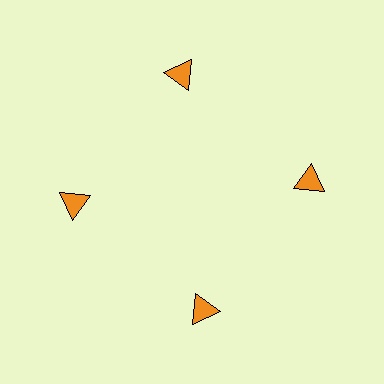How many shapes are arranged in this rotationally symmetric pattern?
There are 4 shapes, arranged in 4 groups of 1.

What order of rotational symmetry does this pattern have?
This pattern has 4-fold rotational symmetry.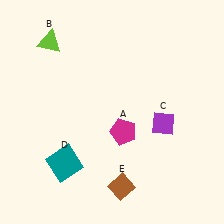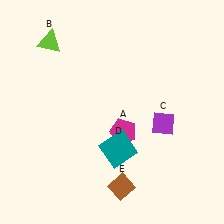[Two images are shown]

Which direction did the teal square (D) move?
The teal square (D) moved right.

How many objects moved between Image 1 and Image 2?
1 object moved between the two images.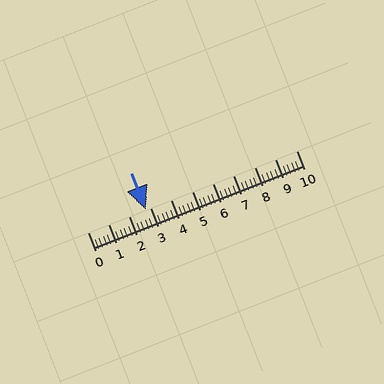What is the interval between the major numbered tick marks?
The major tick marks are spaced 1 units apart.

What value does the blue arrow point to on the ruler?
The blue arrow points to approximately 2.8.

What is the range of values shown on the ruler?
The ruler shows values from 0 to 10.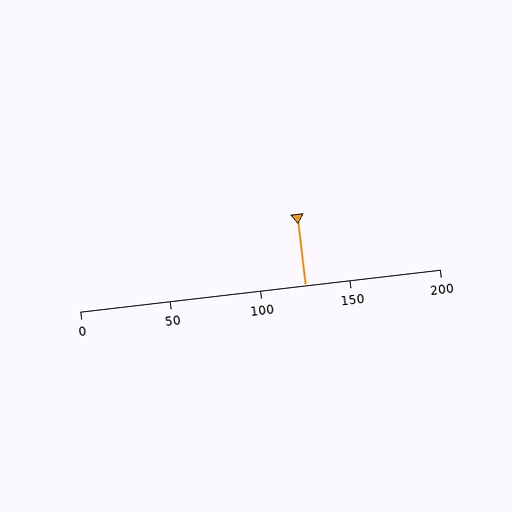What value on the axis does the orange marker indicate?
The marker indicates approximately 125.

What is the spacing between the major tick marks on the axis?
The major ticks are spaced 50 apart.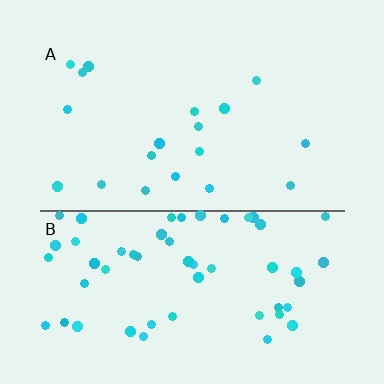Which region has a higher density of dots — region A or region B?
B (the bottom).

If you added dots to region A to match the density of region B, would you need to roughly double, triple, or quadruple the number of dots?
Approximately triple.